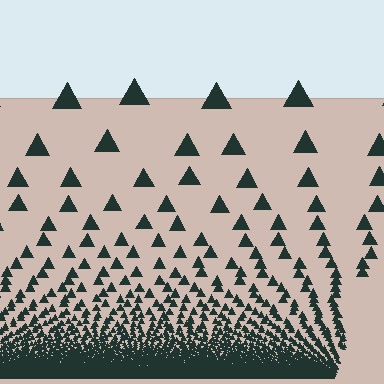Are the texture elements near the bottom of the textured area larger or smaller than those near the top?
Smaller. The gradient is inverted — elements near the bottom are smaller and denser.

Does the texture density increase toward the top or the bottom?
Density increases toward the bottom.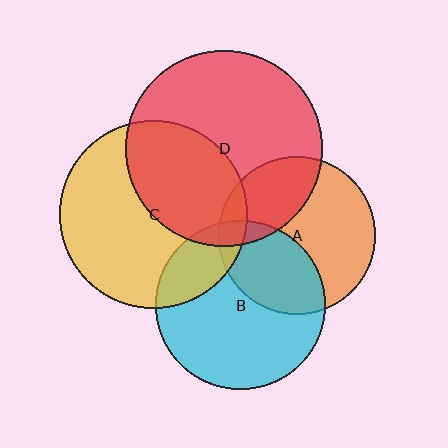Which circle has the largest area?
Circle D (red).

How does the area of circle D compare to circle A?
Approximately 1.6 times.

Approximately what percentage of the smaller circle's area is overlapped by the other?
Approximately 10%.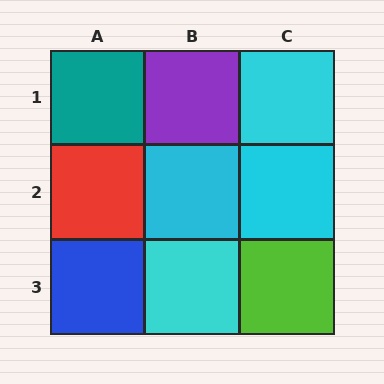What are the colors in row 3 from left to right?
Blue, cyan, lime.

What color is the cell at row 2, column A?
Red.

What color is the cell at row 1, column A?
Teal.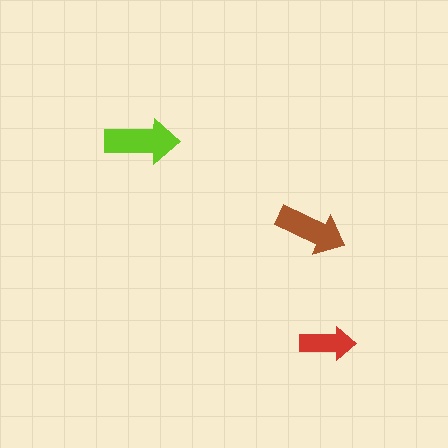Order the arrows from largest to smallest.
the lime one, the brown one, the red one.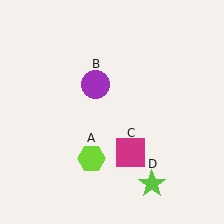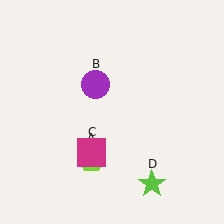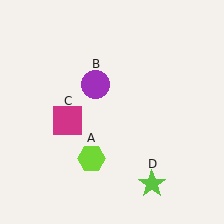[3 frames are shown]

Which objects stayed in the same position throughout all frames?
Lime hexagon (object A) and purple circle (object B) and lime star (object D) remained stationary.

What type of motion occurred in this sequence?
The magenta square (object C) rotated clockwise around the center of the scene.